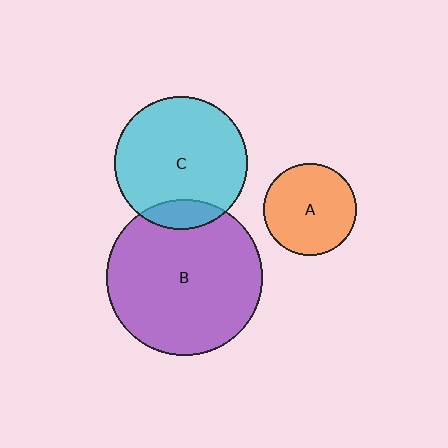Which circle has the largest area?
Circle B (purple).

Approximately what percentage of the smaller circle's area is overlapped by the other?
Approximately 15%.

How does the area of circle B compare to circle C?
Approximately 1.4 times.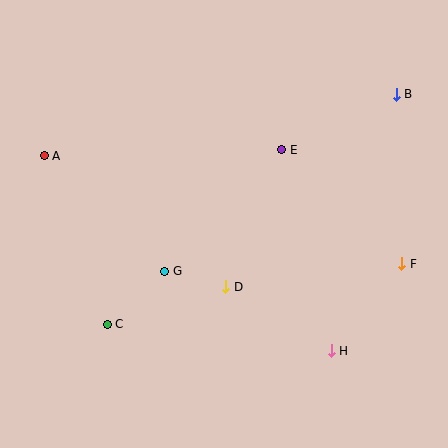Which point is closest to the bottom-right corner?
Point H is closest to the bottom-right corner.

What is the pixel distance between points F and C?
The distance between F and C is 301 pixels.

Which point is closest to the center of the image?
Point D at (226, 287) is closest to the center.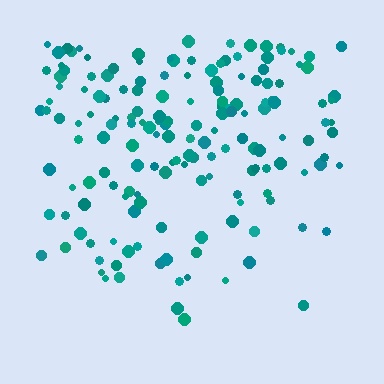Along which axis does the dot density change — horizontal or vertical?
Vertical.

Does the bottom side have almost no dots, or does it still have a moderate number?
Still a moderate number, just noticeably fewer than the top.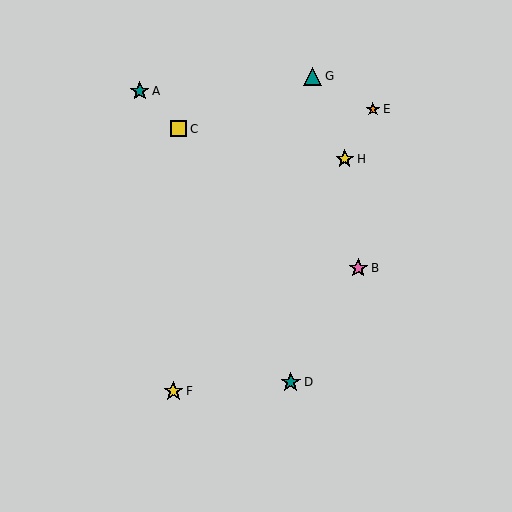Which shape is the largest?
The teal star (labeled D) is the largest.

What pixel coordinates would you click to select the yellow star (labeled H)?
Click at (345, 159) to select the yellow star H.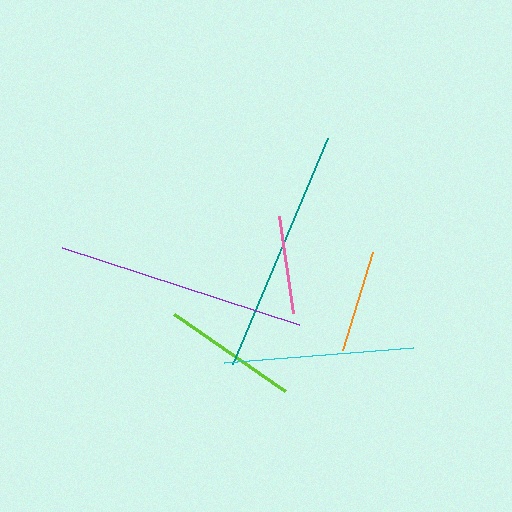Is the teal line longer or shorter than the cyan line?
The teal line is longer than the cyan line.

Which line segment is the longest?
The purple line is the longest at approximately 249 pixels.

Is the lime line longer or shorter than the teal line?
The teal line is longer than the lime line.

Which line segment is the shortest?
The pink line is the shortest at approximately 98 pixels.